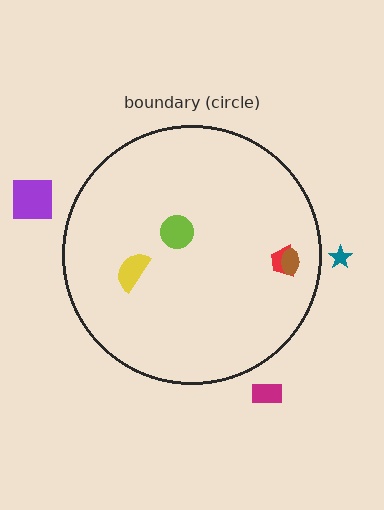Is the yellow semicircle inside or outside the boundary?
Inside.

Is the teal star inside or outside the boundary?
Outside.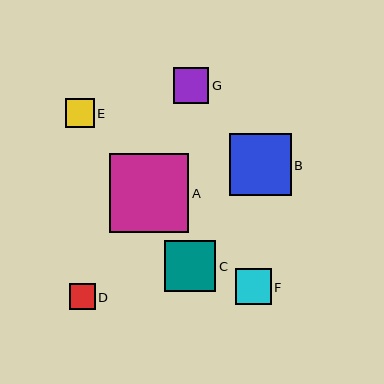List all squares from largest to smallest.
From largest to smallest: A, B, C, F, G, E, D.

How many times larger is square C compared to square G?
Square C is approximately 1.4 times the size of square G.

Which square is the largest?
Square A is the largest with a size of approximately 80 pixels.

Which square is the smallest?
Square D is the smallest with a size of approximately 26 pixels.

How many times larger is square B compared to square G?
Square B is approximately 1.8 times the size of square G.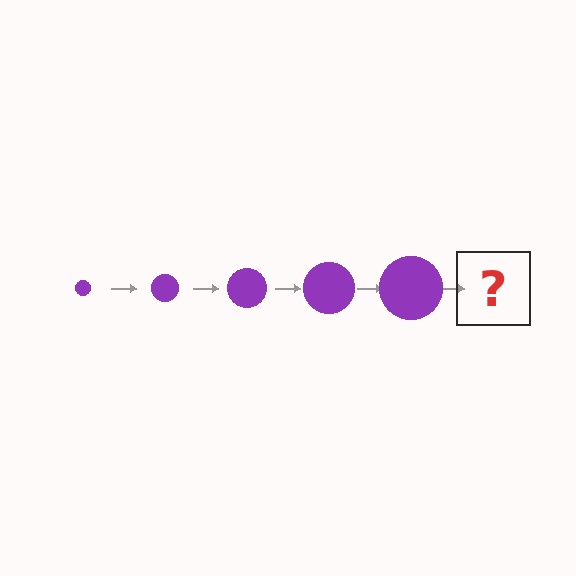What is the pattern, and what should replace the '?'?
The pattern is that the circle gets progressively larger each step. The '?' should be a purple circle, larger than the previous one.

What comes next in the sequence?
The next element should be a purple circle, larger than the previous one.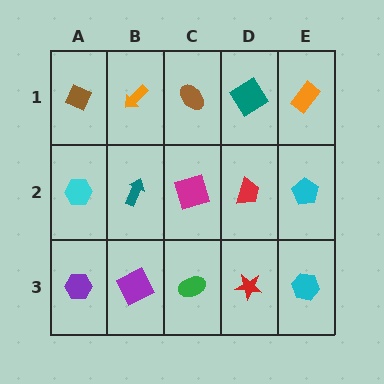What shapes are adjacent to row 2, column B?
An orange arrow (row 1, column B), a purple square (row 3, column B), a cyan hexagon (row 2, column A), a magenta square (row 2, column C).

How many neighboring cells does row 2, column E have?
3.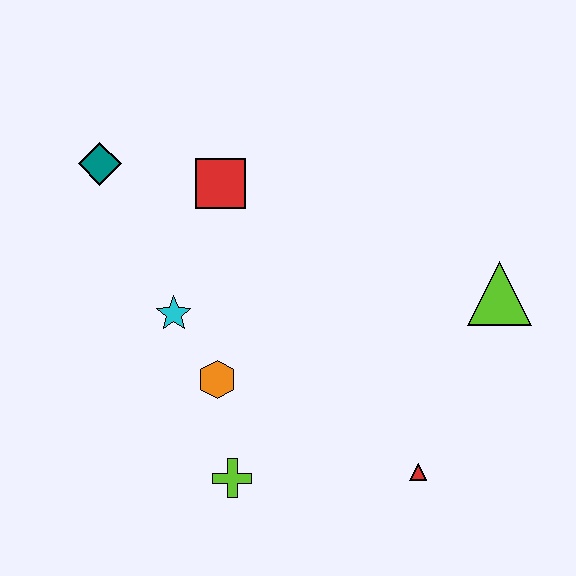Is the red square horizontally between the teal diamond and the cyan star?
No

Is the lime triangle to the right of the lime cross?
Yes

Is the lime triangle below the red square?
Yes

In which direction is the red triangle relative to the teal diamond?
The red triangle is to the right of the teal diamond.